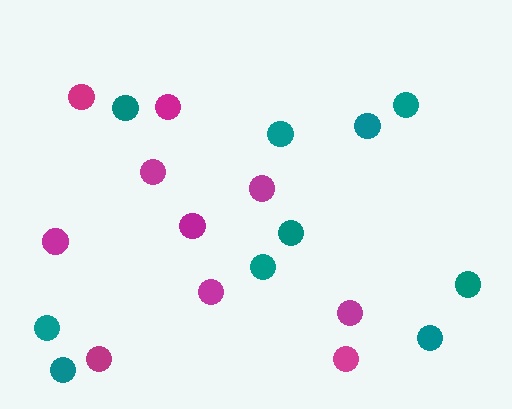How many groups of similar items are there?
There are 2 groups: one group of teal circles (10) and one group of magenta circles (10).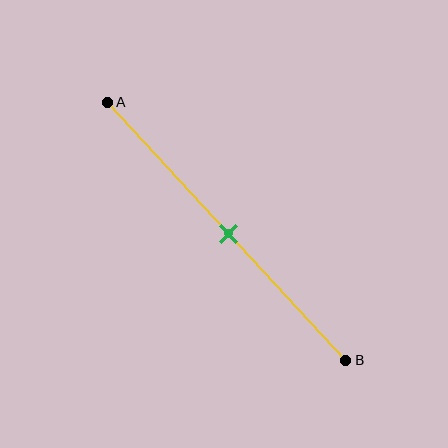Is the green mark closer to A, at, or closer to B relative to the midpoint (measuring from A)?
The green mark is approximately at the midpoint of segment AB.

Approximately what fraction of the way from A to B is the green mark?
The green mark is approximately 50% of the way from A to B.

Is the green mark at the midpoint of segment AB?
Yes, the mark is approximately at the midpoint.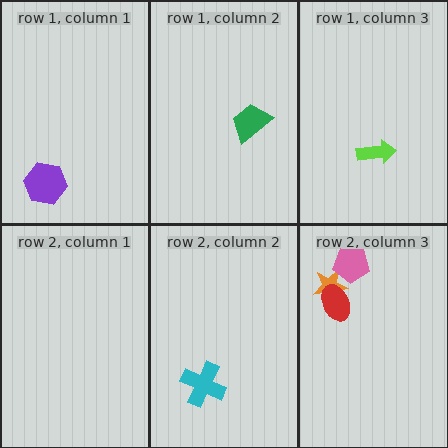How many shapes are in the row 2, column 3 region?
3.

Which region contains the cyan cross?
The row 2, column 2 region.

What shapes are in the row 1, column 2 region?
The green trapezoid.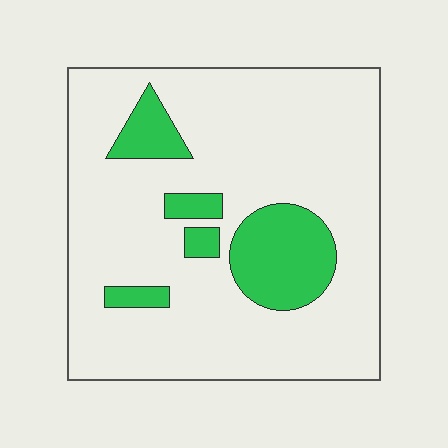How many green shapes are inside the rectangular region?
5.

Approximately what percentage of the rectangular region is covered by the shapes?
Approximately 15%.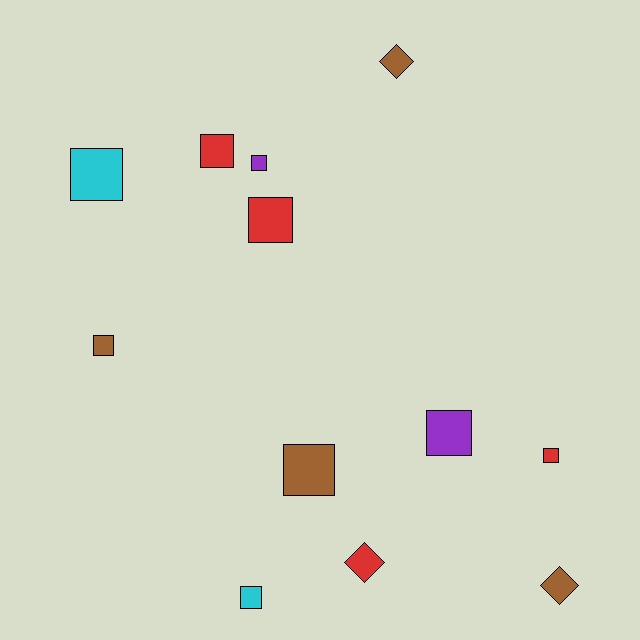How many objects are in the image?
There are 12 objects.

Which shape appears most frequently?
Square, with 9 objects.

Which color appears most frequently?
Brown, with 4 objects.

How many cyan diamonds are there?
There are no cyan diamonds.